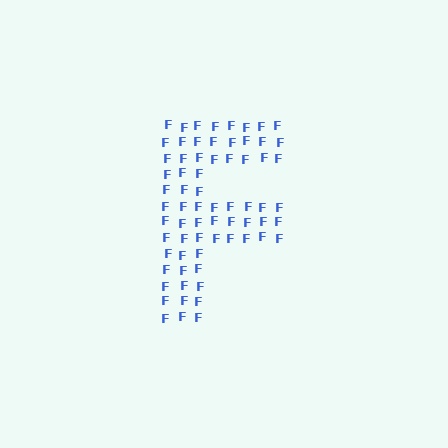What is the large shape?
The large shape is the letter F.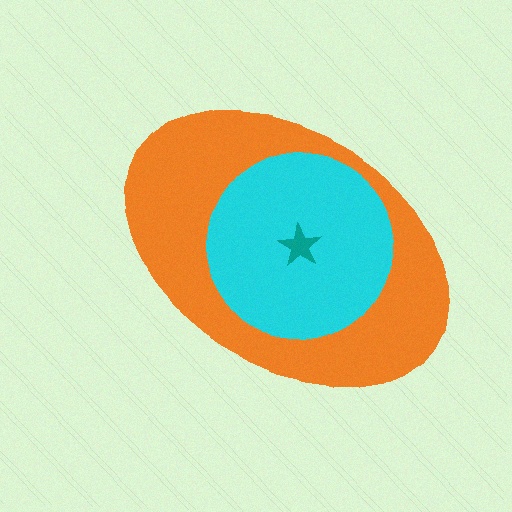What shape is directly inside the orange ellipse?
The cyan circle.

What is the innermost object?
The teal star.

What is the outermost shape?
The orange ellipse.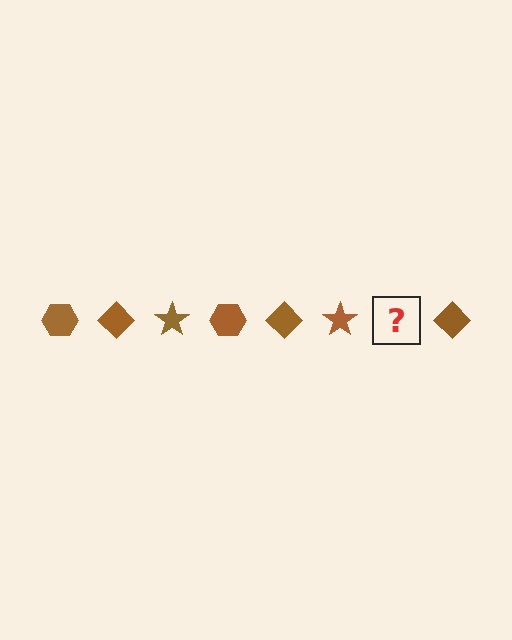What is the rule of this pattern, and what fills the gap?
The rule is that the pattern cycles through hexagon, diamond, star shapes in brown. The gap should be filled with a brown hexagon.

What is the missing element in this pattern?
The missing element is a brown hexagon.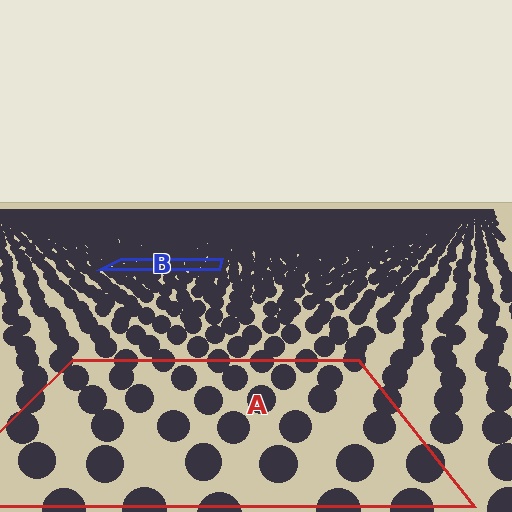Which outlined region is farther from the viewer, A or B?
Region B is farther from the viewer — the texture elements inside it appear smaller and more densely packed.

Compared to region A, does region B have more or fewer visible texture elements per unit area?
Region B has more texture elements per unit area — they are packed more densely because it is farther away.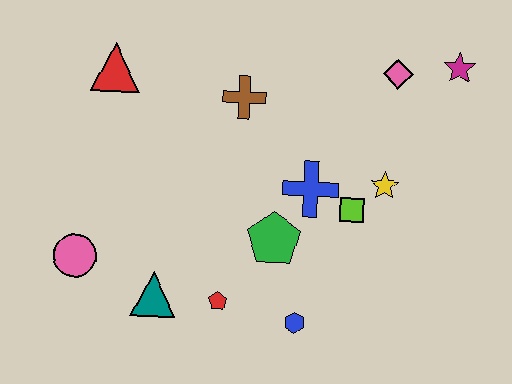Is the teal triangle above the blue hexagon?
Yes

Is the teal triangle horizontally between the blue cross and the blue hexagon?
No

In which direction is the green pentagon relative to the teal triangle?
The green pentagon is to the right of the teal triangle.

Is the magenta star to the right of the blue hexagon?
Yes